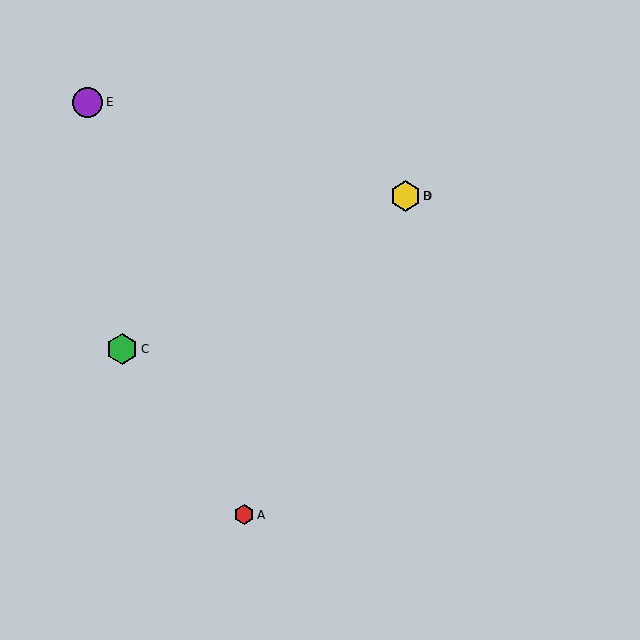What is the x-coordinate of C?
Object C is at x≈122.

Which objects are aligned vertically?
Objects B, D are aligned vertically.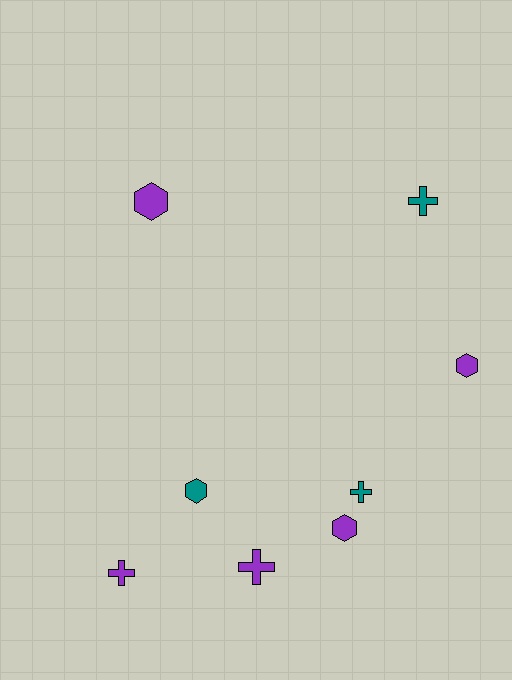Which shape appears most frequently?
Cross, with 4 objects.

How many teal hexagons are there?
There is 1 teal hexagon.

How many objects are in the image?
There are 8 objects.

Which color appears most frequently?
Purple, with 5 objects.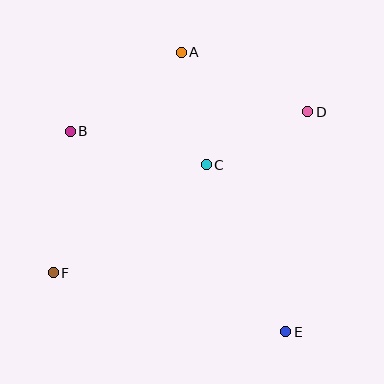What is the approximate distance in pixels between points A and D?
The distance between A and D is approximately 140 pixels.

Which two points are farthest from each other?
Points D and F are farthest from each other.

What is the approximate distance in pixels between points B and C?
The distance between B and C is approximately 140 pixels.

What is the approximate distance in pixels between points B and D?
The distance between B and D is approximately 238 pixels.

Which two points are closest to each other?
Points C and D are closest to each other.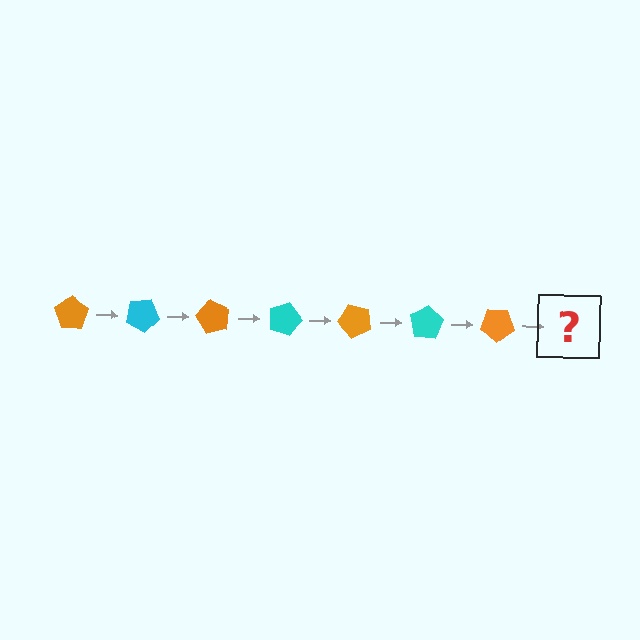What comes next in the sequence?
The next element should be a cyan pentagon, rotated 210 degrees from the start.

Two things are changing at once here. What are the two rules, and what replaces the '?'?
The two rules are that it rotates 30 degrees each step and the color cycles through orange and cyan. The '?' should be a cyan pentagon, rotated 210 degrees from the start.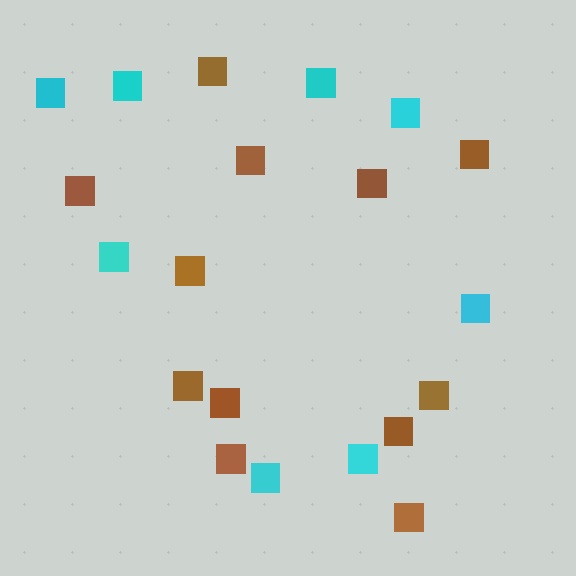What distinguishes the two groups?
There are 2 groups: one group of brown squares (12) and one group of cyan squares (8).